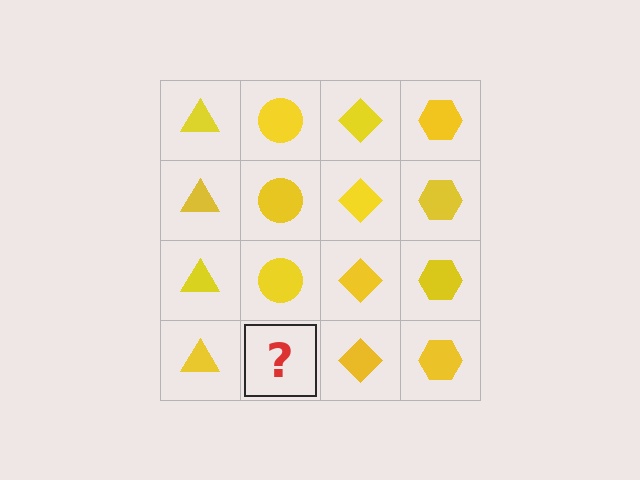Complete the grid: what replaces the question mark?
The question mark should be replaced with a yellow circle.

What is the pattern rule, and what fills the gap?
The rule is that each column has a consistent shape. The gap should be filled with a yellow circle.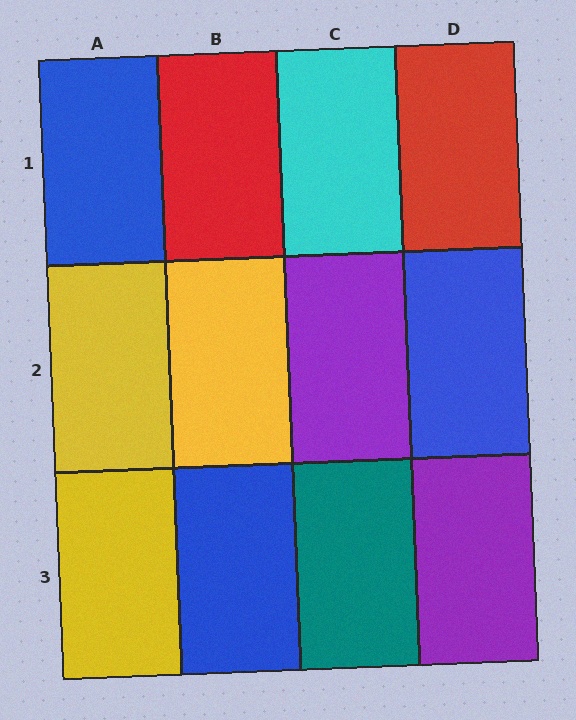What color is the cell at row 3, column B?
Blue.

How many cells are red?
2 cells are red.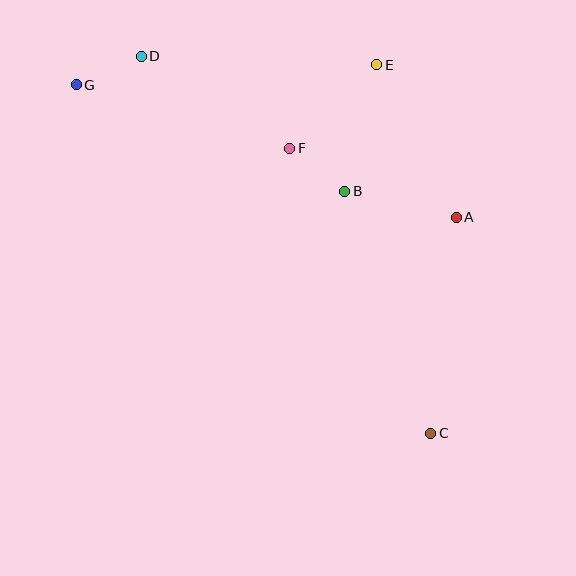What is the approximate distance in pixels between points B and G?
The distance between B and G is approximately 289 pixels.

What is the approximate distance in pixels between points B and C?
The distance between B and C is approximately 257 pixels.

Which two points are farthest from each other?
Points C and G are farthest from each other.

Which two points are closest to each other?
Points B and F are closest to each other.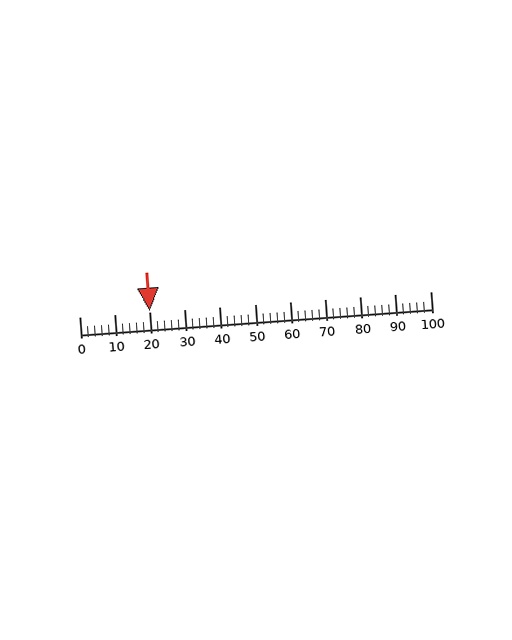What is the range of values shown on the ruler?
The ruler shows values from 0 to 100.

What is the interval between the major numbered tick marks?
The major tick marks are spaced 10 units apart.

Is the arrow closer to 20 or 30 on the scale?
The arrow is closer to 20.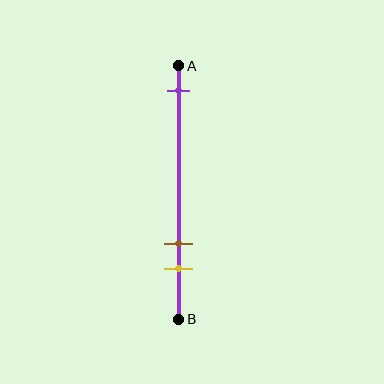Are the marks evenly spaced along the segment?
No, the marks are not evenly spaced.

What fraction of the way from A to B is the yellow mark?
The yellow mark is approximately 80% (0.8) of the way from A to B.